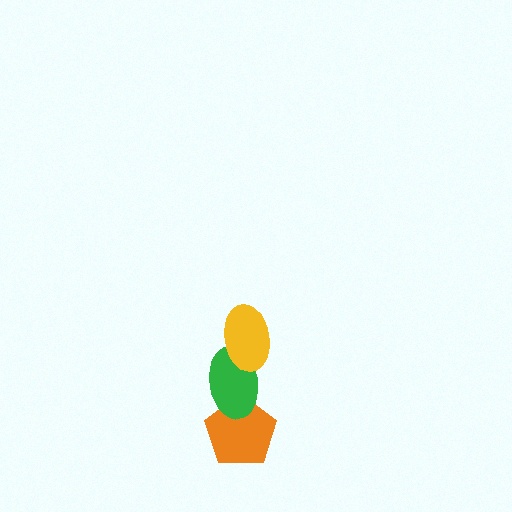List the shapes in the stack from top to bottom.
From top to bottom: the yellow ellipse, the green ellipse, the orange pentagon.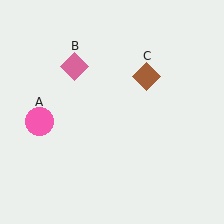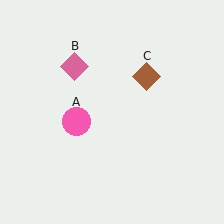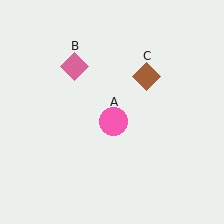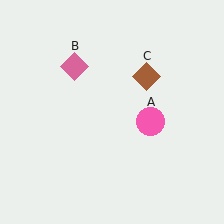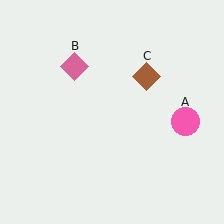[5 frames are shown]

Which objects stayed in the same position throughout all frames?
Pink diamond (object B) and brown diamond (object C) remained stationary.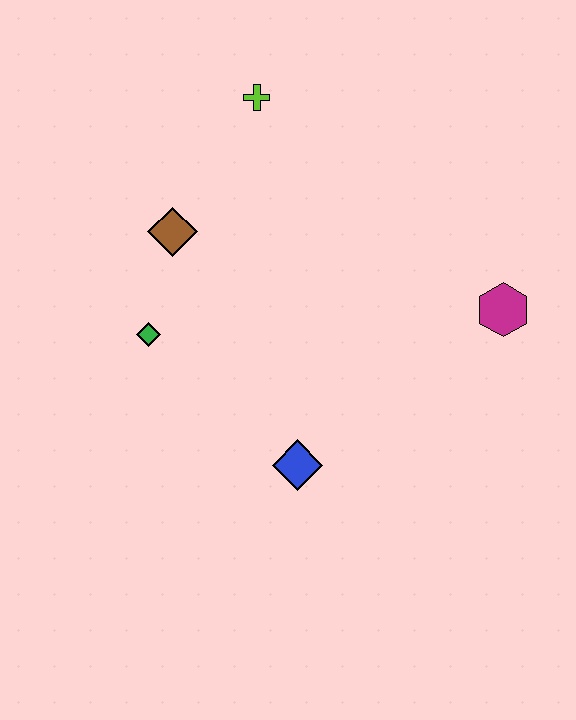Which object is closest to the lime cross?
The brown diamond is closest to the lime cross.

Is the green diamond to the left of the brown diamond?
Yes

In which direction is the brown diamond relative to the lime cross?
The brown diamond is below the lime cross.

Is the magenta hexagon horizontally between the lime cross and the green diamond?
No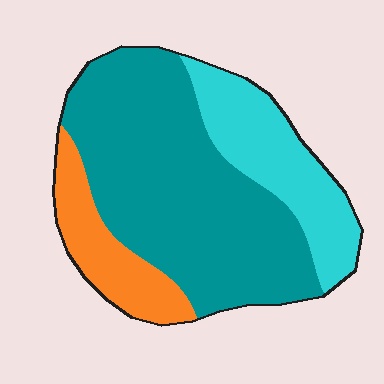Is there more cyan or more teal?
Teal.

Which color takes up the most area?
Teal, at roughly 60%.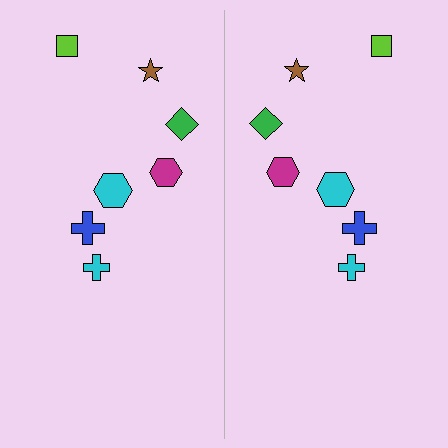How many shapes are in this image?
There are 14 shapes in this image.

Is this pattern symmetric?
Yes, this pattern has bilateral (reflection) symmetry.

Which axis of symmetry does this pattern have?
The pattern has a vertical axis of symmetry running through the center of the image.